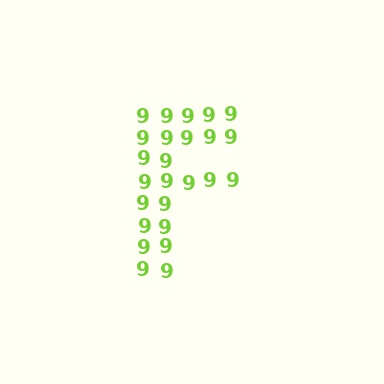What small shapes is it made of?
It is made of small digit 9's.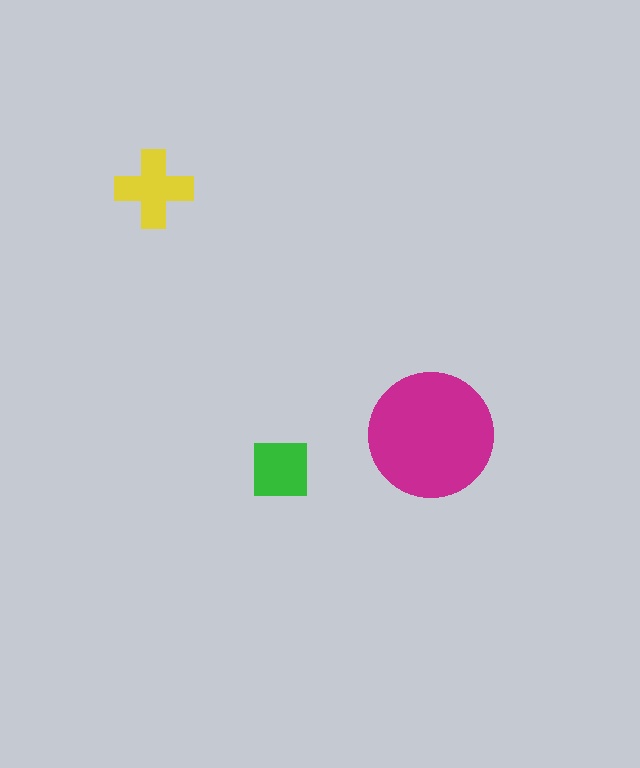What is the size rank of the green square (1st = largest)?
3rd.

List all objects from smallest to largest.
The green square, the yellow cross, the magenta circle.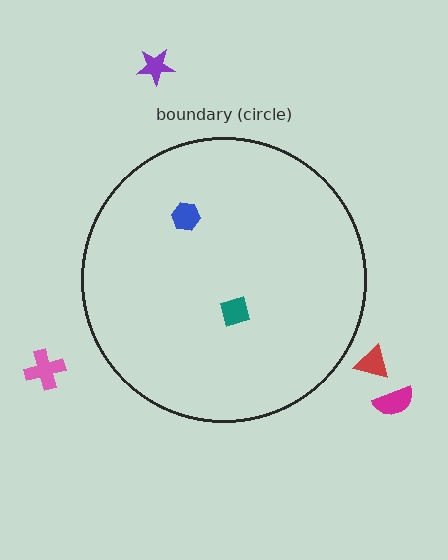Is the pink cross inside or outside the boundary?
Outside.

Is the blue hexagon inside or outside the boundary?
Inside.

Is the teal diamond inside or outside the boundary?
Inside.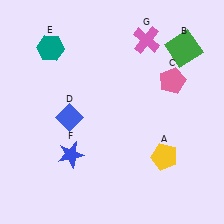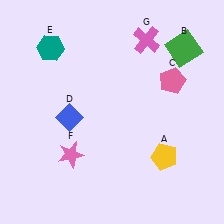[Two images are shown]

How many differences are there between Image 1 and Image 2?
There is 1 difference between the two images.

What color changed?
The star (F) changed from blue in Image 1 to pink in Image 2.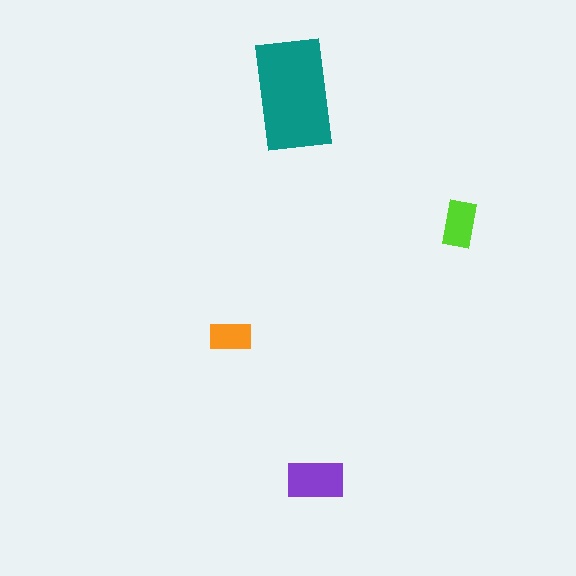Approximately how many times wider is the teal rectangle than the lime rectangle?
About 2.5 times wider.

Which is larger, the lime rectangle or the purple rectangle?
The purple one.